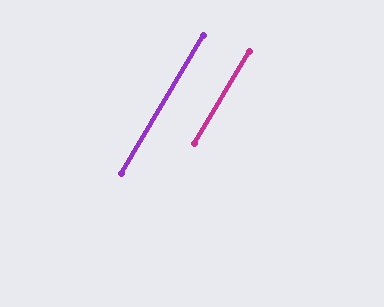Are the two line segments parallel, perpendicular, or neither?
Parallel — their directions differ by only 0.1°.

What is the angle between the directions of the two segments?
Approximately 0 degrees.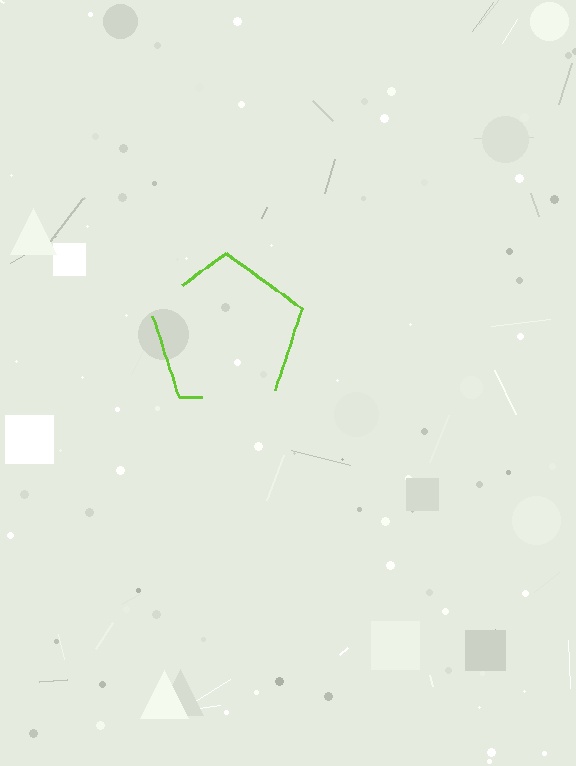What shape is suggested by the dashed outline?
The dashed outline suggests a pentagon.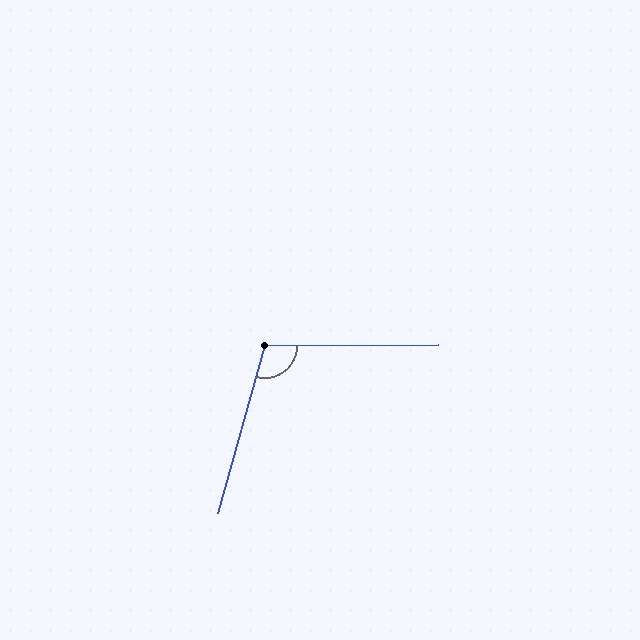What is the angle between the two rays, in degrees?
Approximately 106 degrees.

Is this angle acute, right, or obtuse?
It is obtuse.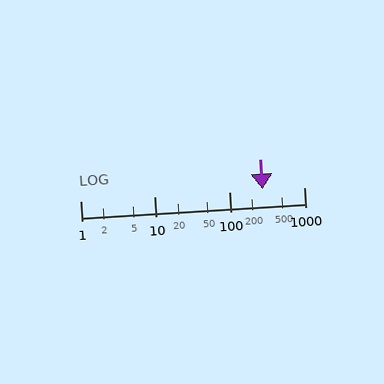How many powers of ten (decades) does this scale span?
The scale spans 3 decades, from 1 to 1000.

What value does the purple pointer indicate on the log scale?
The pointer indicates approximately 280.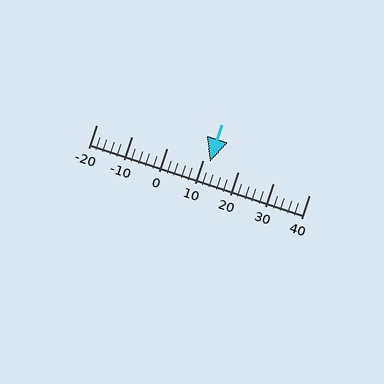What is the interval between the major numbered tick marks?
The major tick marks are spaced 10 units apart.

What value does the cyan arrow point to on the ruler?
The cyan arrow points to approximately 12.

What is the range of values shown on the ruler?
The ruler shows values from -20 to 40.